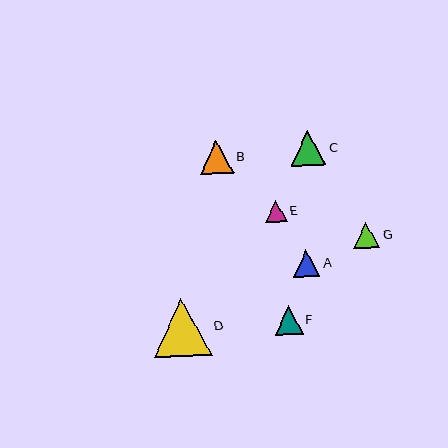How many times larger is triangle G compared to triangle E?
Triangle G is approximately 1.2 times the size of triangle E.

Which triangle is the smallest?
Triangle E is the smallest with a size of approximately 22 pixels.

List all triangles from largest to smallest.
From largest to smallest: D, C, B, F, A, G, E.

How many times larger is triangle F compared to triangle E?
Triangle F is approximately 1.3 times the size of triangle E.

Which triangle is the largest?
Triangle D is the largest with a size of approximately 58 pixels.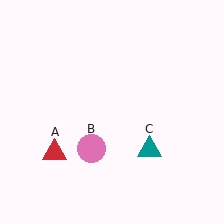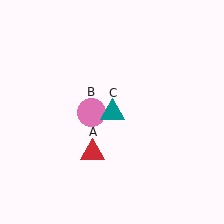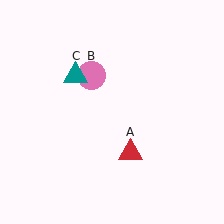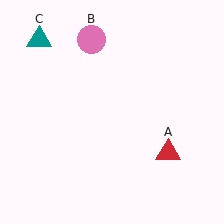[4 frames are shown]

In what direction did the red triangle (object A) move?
The red triangle (object A) moved right.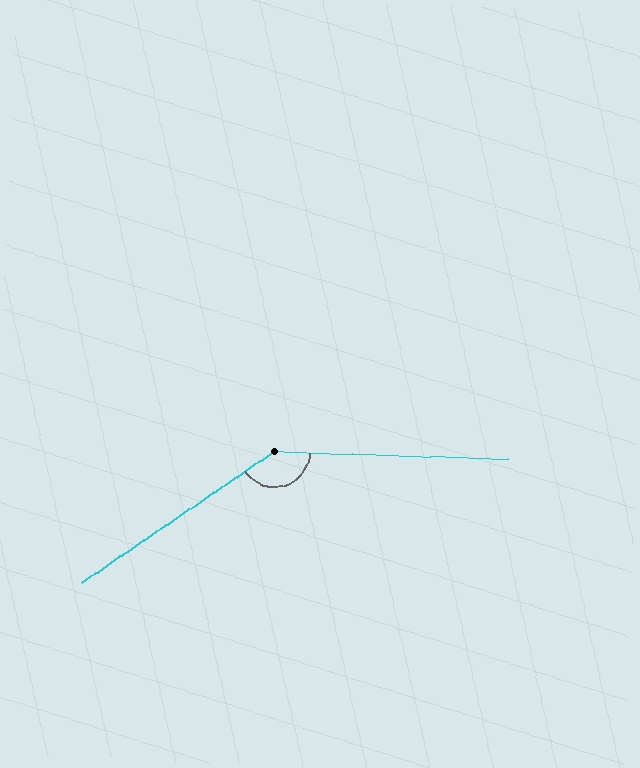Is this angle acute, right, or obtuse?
It is obtuse.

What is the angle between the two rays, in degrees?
Approximately 144 degrees.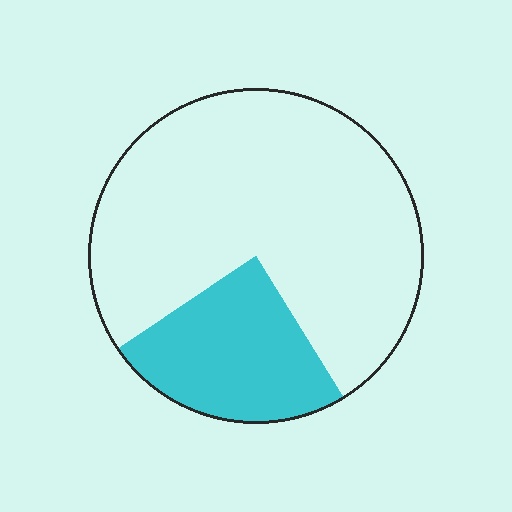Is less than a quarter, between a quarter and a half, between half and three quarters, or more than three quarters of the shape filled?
Less than a quarter.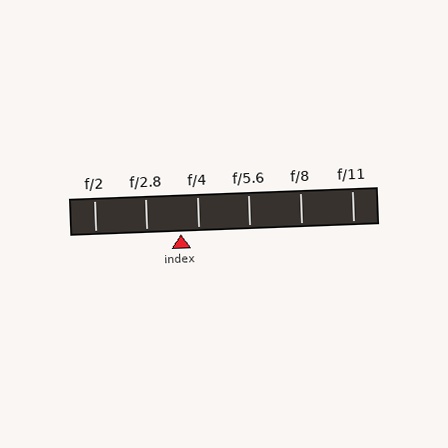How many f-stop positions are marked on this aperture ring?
There are 6 f-stop positions marked.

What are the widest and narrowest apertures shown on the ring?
The widest aperture shown is f/2 and the narrowest is f/11.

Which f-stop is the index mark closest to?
The index mark is closest to f/4.